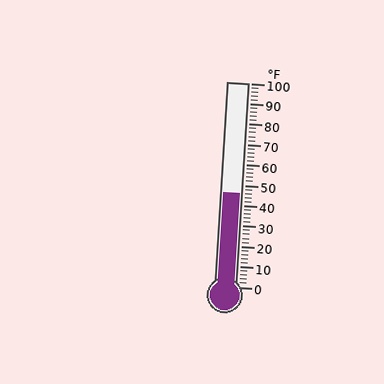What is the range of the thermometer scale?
The thermometer scale ranges from 0°F to 100°F.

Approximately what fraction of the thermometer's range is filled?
The thermometer is filled to approximately 45% of its range.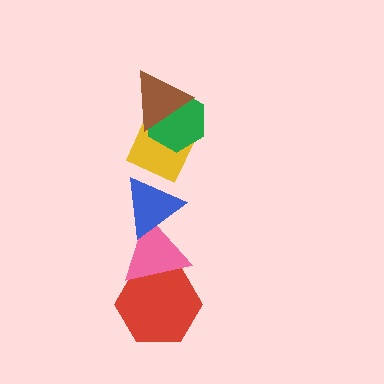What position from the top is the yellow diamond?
The yellow diamond is 3rd from the top.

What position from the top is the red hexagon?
The red hexagon is 6th from the top.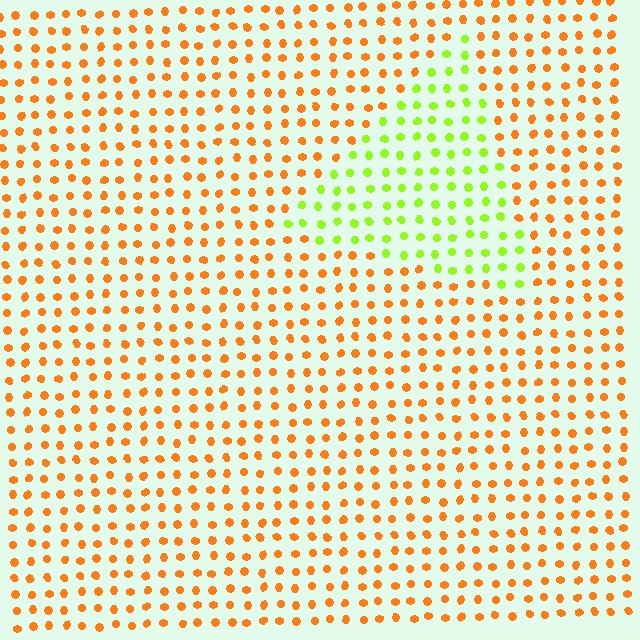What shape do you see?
I see a triangle.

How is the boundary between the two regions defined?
The boundary is defined purely by a slight shift in hue (about 62 degrees). Spacing, size, and orientation are identical on both sides.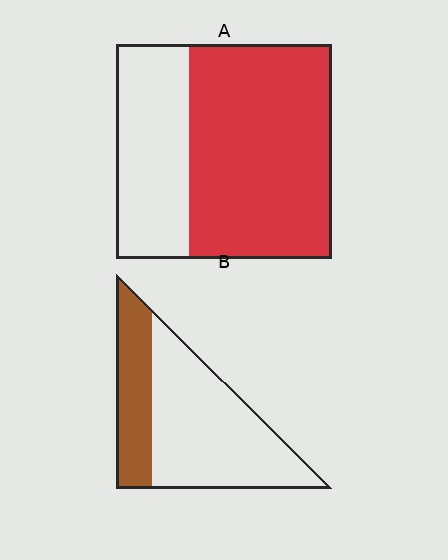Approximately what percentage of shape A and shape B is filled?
A is approximately 65% and B is approximately 30%.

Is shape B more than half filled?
No.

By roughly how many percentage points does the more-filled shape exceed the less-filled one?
By roughly 35 percentage points (A over B).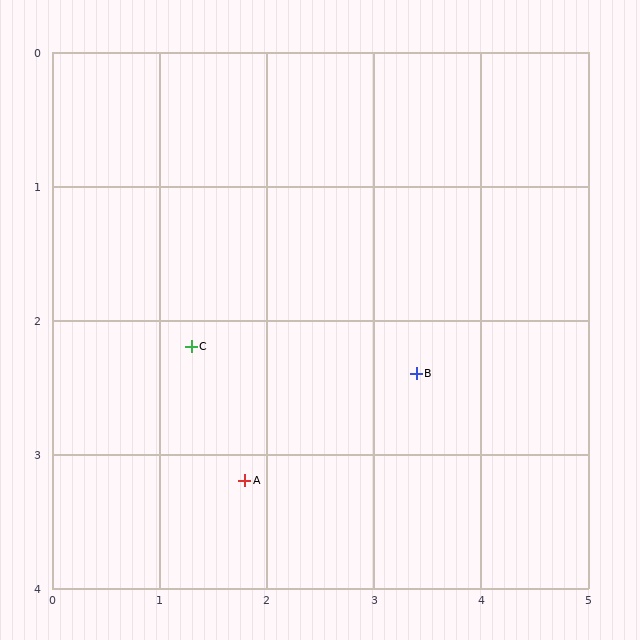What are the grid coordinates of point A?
Point A is at approximately (1.8, 3.2).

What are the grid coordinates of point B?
Point B is at approximately (3.4, 2.4).